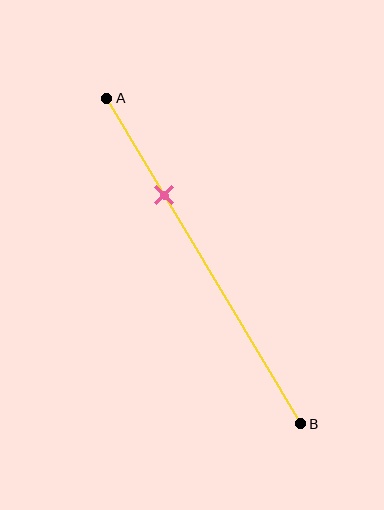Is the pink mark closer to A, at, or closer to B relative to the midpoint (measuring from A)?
The pink mark is closer to point A than the midpoint of segment AB.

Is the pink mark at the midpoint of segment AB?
No, the mark is at about 30% from A, not at the 50% midpoint.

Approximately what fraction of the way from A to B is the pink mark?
The pink mark is approximately 30% of the way from A to B.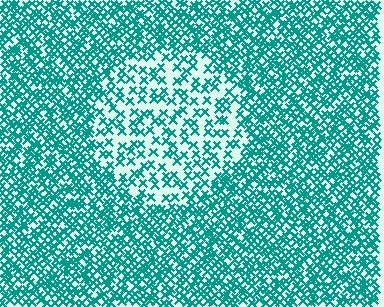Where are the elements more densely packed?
The elements are more densely packed outside the circle boundary.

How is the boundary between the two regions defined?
The boundary is defined by a change in element density (approximately 2.1x ratio). All elements are the same color, size, and shape.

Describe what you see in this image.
The image contains small teal elements arranged at two different densities. A circle-shaped region is visible where the elements are less densely packed than the surrounding area.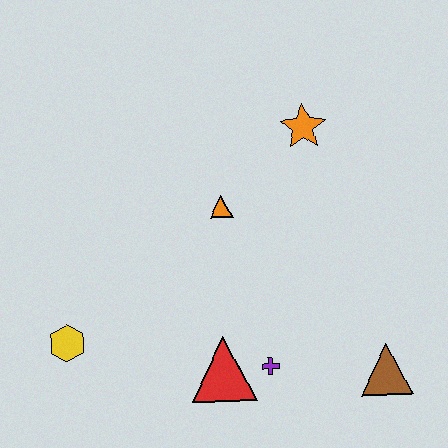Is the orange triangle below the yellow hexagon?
No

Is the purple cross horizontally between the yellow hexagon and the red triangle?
No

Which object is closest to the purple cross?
The red triangle is closest to the purple cross.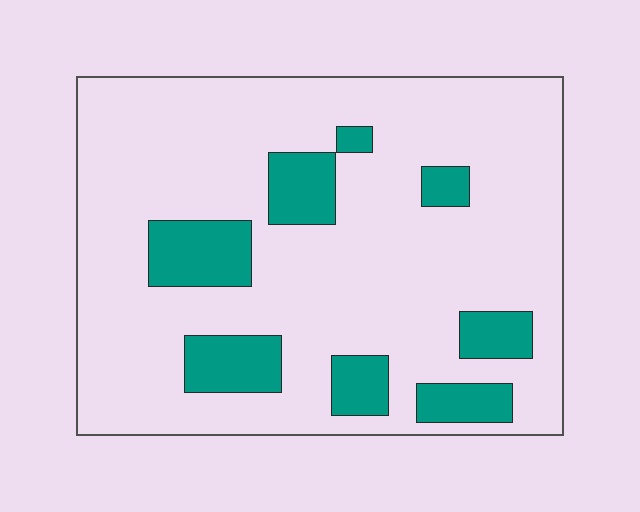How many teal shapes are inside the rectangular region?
8.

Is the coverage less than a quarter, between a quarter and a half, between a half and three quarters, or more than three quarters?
Less than a quarter.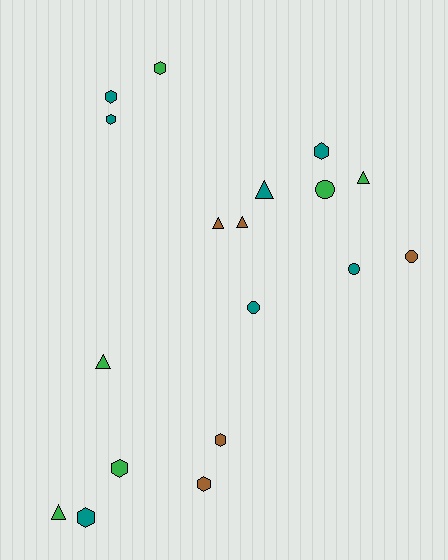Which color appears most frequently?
Teal, with 7 objects.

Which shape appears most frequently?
Hexagon, with 8 objects.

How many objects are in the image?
There are 18 objects.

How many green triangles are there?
There are 3 green triangles.